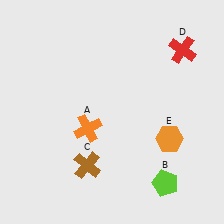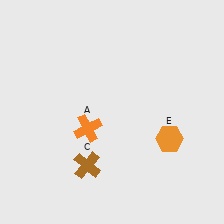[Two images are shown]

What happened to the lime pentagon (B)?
The lime pentagon (B) was removed in Image 2. It was in the bottom-right area of Image 1.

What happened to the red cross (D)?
The red cross (D) was removed in Image 2. It was in the top-right area of Image 1.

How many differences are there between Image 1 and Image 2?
There are 2 differences between the two images.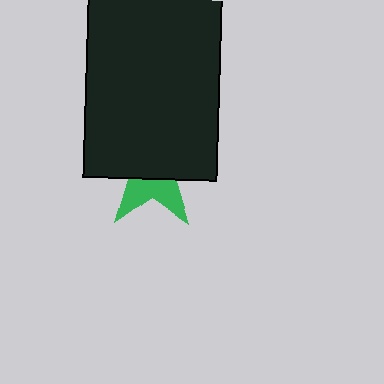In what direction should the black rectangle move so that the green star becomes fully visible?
The black rectangle should move up. That is the shortest direction to clear the overlap and leave the green star fully visible.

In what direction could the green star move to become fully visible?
The green star could move down. That would shift it out from behind the black rectangle entirely.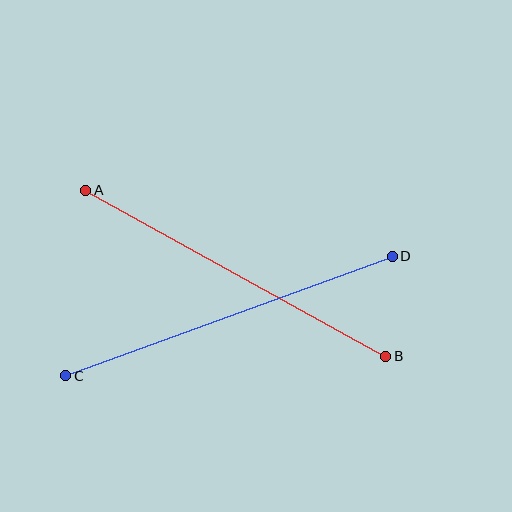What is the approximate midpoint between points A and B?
The midpoint is at approximately (236, 273) pixels.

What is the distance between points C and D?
The distance is approximately 348 pixels.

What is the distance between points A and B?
The distance is approximately 343 pixels.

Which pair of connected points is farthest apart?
Points C and D are farthest apart.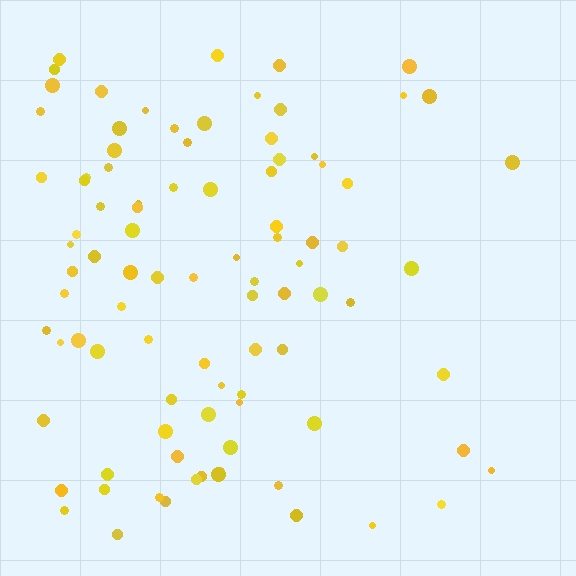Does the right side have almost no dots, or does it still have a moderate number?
Still a moderate number, just noticeably fewer than the left.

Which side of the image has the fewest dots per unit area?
The right.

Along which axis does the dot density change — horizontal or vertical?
Horizontal.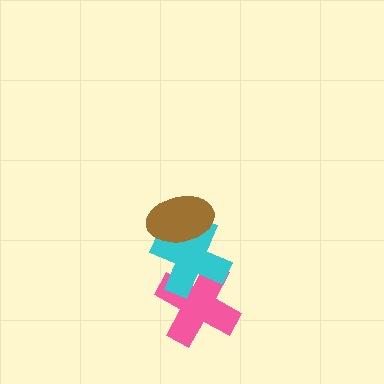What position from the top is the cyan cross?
The cyan cross is 2nd from the top.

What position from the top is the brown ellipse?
The brown ellipse is 1st from the top.